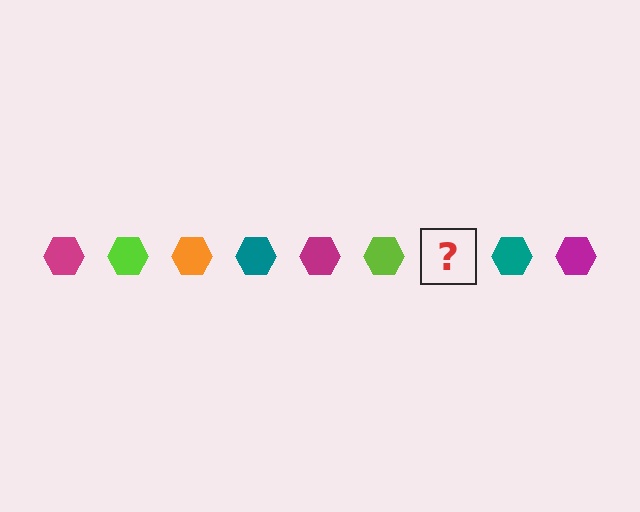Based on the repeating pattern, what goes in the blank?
The blank should be an orange hexagon.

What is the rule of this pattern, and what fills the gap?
The rule is that the pattern cycles through magenta, lime, orange, teal hexagons. The gap should be filled with an orange hexagon.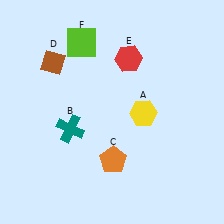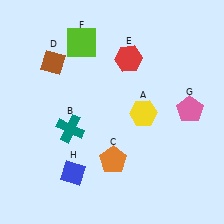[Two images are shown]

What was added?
A pink pentagon (G), a blue diamond (H) were added in Image 2.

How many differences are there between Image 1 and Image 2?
There are 2 differences between the two images.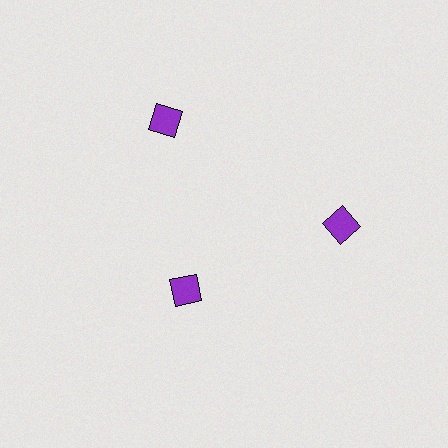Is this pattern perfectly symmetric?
No. The 3 purple diamonds are arranged in a ring, but one element near the 7 o'clock position is pulled inward toward the center, breaking the 3-fold rotational symmetry.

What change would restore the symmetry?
The symmetry would be restored by moving it outward, back onto the ring so that all 3 diamonds sit at equal angles and equal distance from the center.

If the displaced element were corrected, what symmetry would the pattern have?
It would have 3-fold rotational symmetry — the pattern would map onto itself every 120 degrees.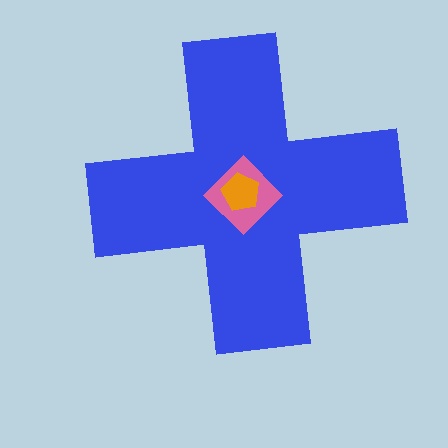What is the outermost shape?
The blue cross.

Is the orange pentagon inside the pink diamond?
Yes.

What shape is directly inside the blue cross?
The pink diamond.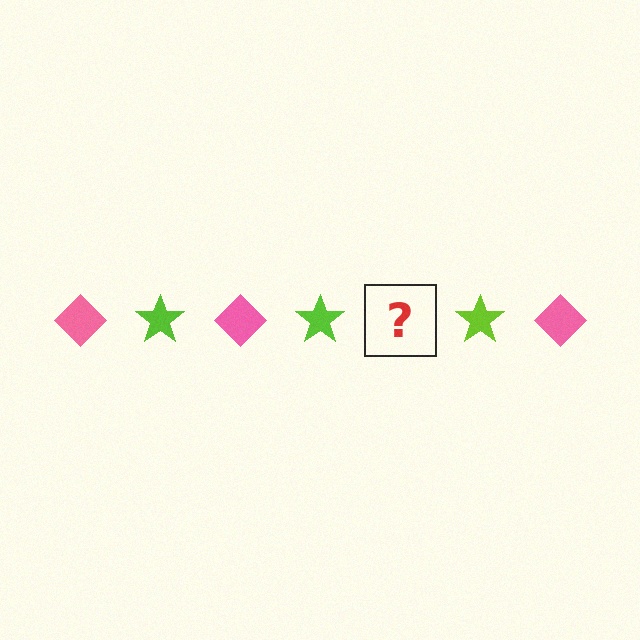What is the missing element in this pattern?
The missing element is a pink diamond.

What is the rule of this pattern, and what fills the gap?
The rule is that the pattern alternates between pink diamond and lime star. The gap should be filled with a pink diamond.